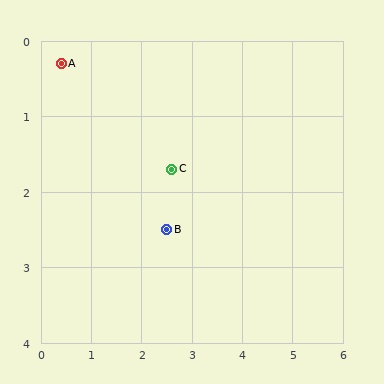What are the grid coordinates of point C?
Point C is at approximately (2.6, 1.7).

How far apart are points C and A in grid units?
Points C and A are about 2.6 grid units apart.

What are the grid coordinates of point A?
Point A is at approximately (0.4, 0.3).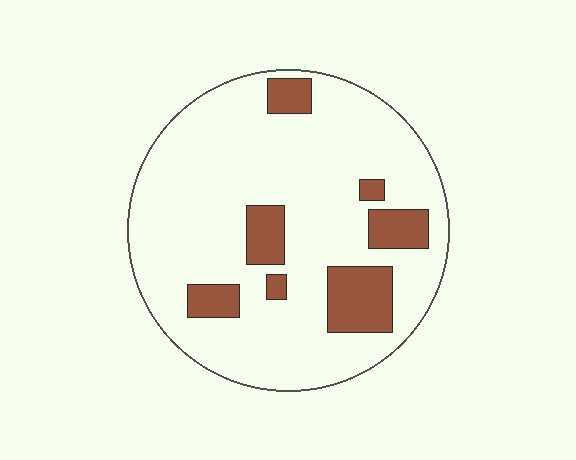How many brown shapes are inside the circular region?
7.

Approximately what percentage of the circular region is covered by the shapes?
Approximately 15%.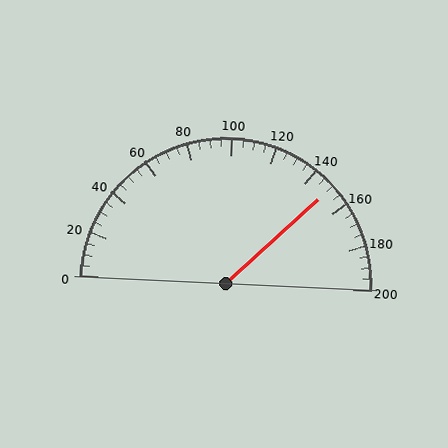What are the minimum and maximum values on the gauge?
The gauge ranges from 0 to 200.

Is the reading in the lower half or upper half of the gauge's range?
The reading is in the upper half of the range (0 to 200).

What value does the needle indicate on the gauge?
The needle indicates approximately 150.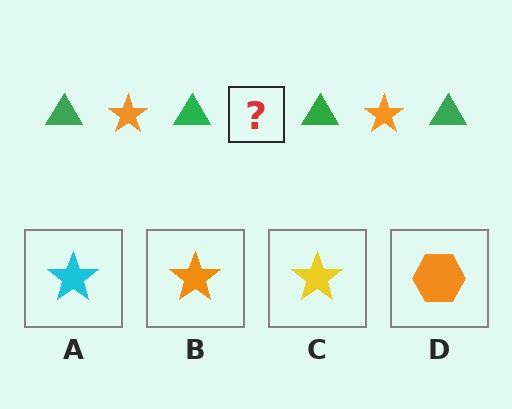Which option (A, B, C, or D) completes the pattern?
B.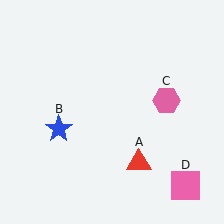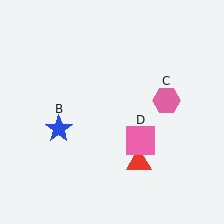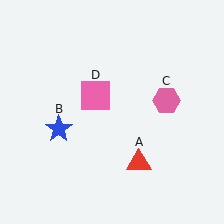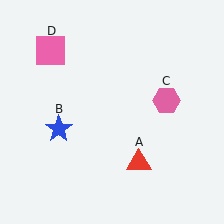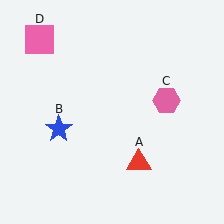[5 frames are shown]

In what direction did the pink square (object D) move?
The pink square (object D) moved up and to the left.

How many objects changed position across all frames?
1 object changed position: pink square (object D).